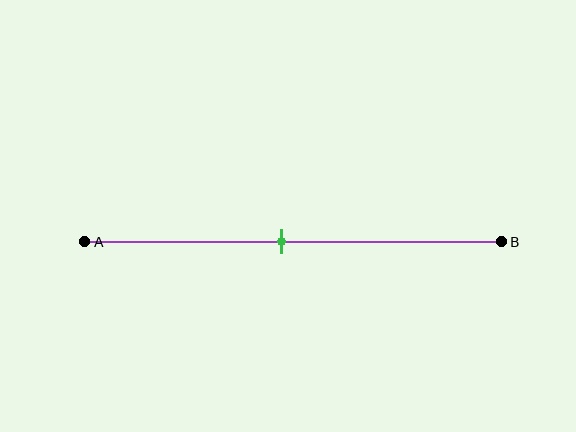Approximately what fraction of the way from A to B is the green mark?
The green mark is approximately 45% of the way from A to B.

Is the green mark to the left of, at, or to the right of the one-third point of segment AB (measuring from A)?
The green mark is to the right of the one-third point of segment AB.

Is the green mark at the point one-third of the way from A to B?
No, the mark is at about 45% from A, not at the 33% one-third point.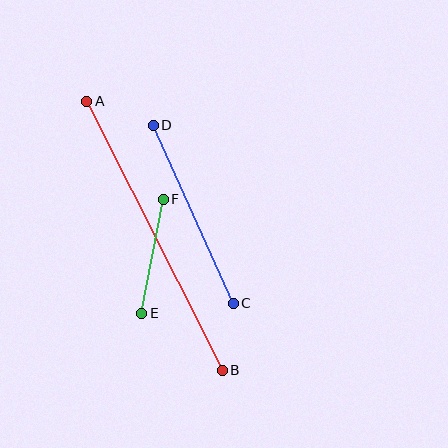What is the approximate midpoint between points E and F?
The midpoint is at approximately (152, 256) pixels.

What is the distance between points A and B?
The distance is approximately 301 pixels.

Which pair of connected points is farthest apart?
Points A and B are farthest apart.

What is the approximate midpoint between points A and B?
The midpoint is at approximately (155, 236) pixels.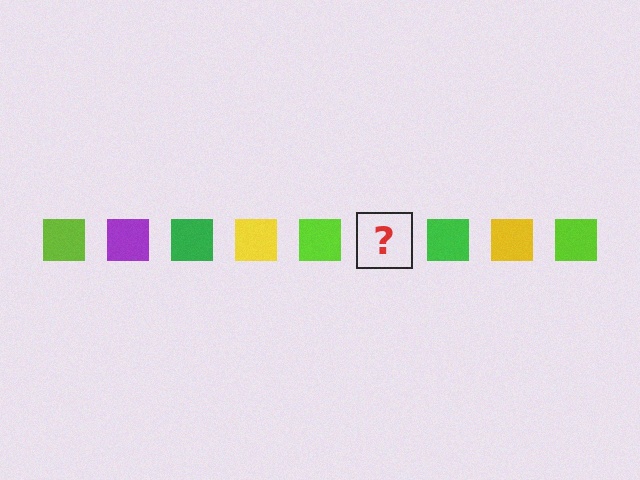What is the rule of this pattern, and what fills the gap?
The rule is that the pattern cycles through lime, purple, green, yellow squares. The gap should be filled with a purple square.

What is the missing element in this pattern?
The missing element is a purple square.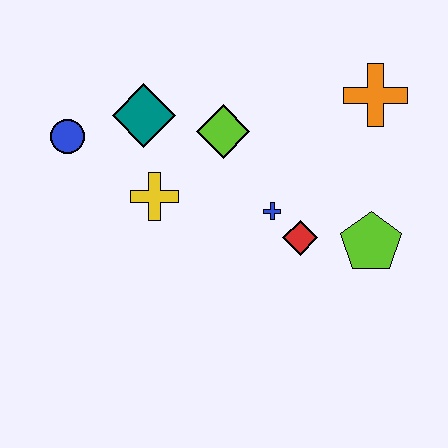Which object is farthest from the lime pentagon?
The blue circle is farthest from the lime pentagon.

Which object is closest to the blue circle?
The teal diamond is closest to the blue circle.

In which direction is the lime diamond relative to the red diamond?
The lime diamond is above the red diamond.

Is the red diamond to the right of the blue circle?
Yes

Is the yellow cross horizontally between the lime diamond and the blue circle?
Yes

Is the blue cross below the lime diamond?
Yes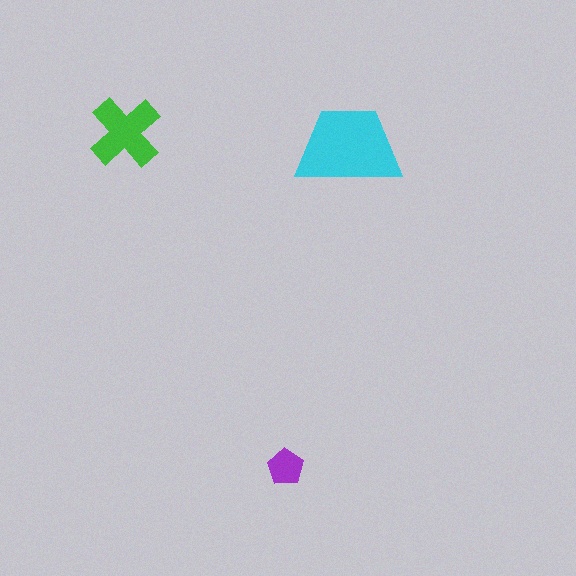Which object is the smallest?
The purple pentagon.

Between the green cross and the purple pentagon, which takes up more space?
The green cross.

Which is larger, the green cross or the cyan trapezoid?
The cyan trapezoid.